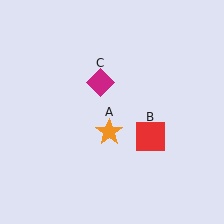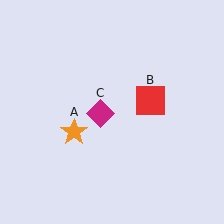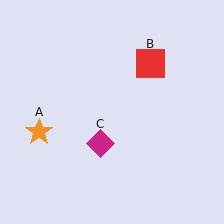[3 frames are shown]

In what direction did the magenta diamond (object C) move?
The magenta diamond (object C) moved down.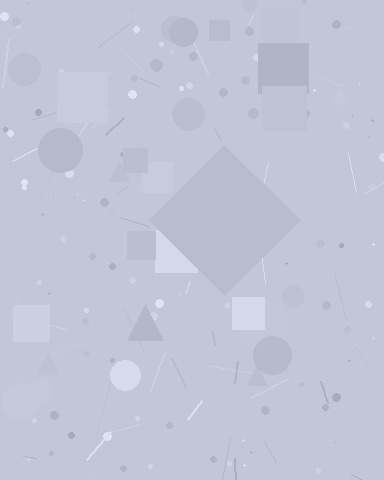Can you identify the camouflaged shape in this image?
The camouflaged shape is a diamond.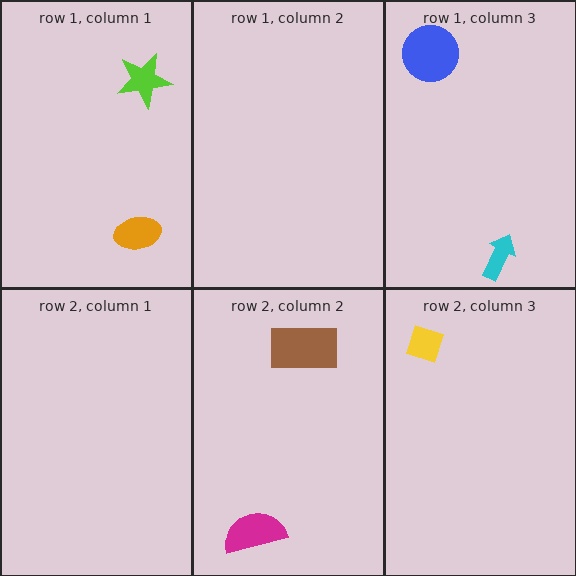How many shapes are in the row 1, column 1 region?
2.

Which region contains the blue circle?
The row 1, column 3 region.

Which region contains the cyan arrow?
The row 1, column 3 region.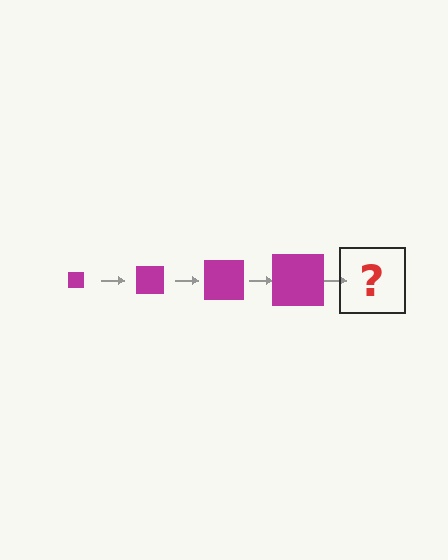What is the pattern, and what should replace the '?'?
The pattern is that the square gets progressively larger each step. The '?' should be a magenta square, larger than the previous one.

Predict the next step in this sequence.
The next step is a magenta square, larger than the previous one.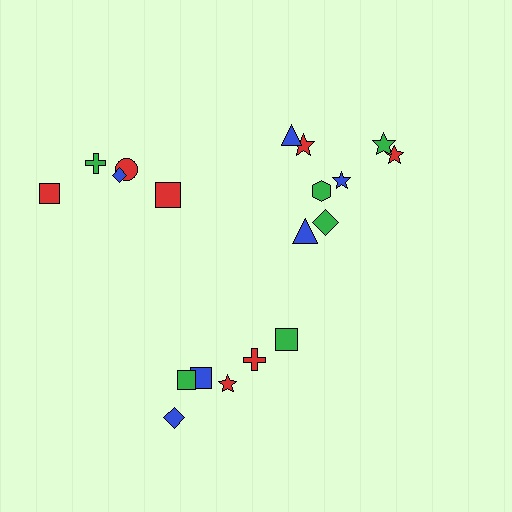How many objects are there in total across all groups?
There are 19 objects.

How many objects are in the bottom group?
There are 6 objects.